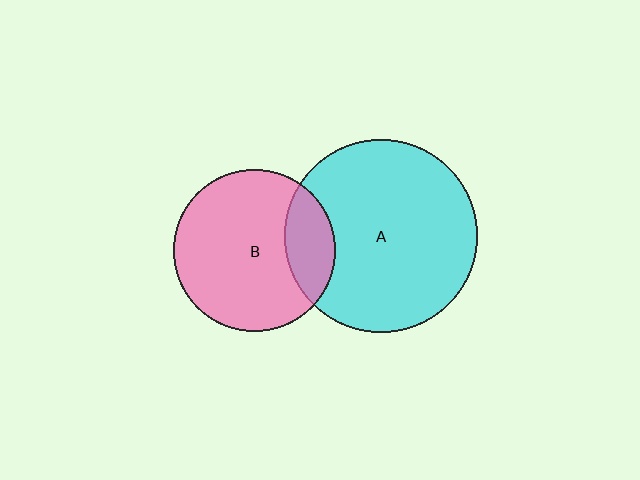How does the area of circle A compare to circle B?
Approximately 1.4 times.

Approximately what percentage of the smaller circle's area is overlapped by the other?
Approximately 20%.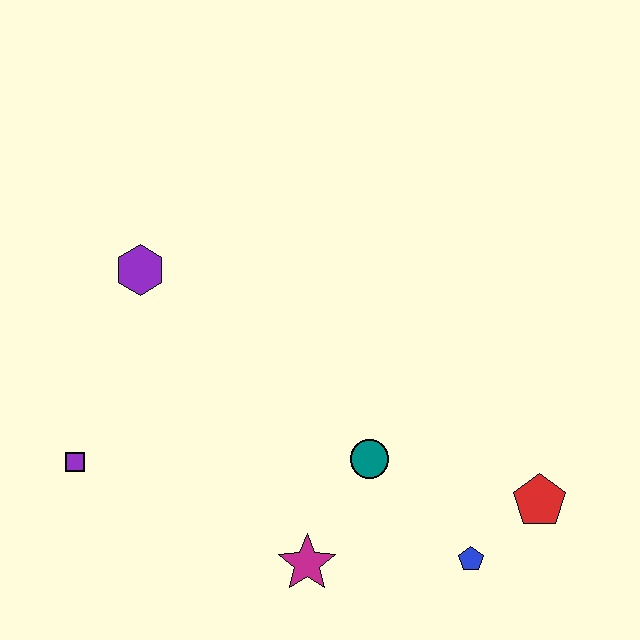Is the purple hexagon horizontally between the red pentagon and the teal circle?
No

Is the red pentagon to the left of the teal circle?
No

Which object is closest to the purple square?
The purple hexagon is closest to the purple square.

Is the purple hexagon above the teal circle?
Yes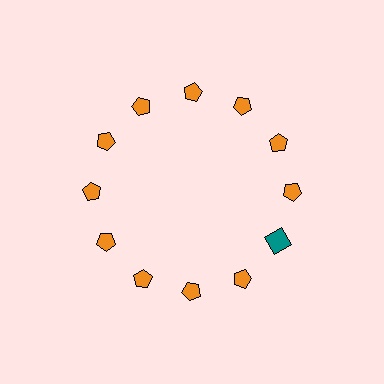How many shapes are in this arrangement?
There are 12 shapes arranged in a ring pattern.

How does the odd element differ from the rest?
It differs in both color (teal instead of orange) and shape (square instead of pentagon).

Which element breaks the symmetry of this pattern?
The teal square at roughly the 4 o'clock position breaks the symmetry. All other shapes are orange pentagons.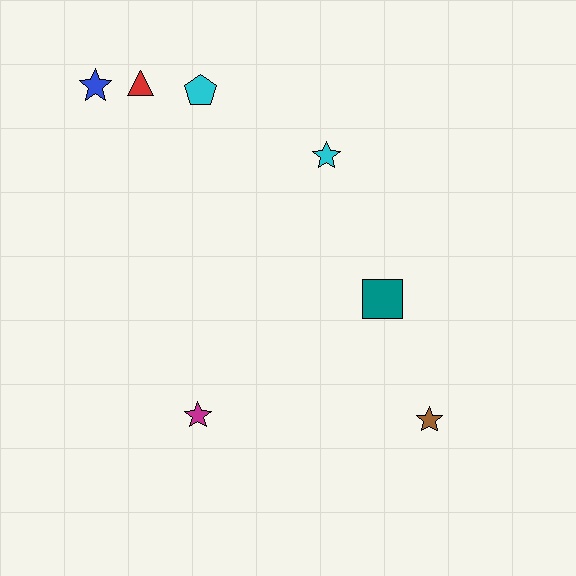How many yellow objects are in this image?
There are no yellow objects.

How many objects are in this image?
There are 7 objects.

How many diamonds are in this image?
There are no diamonds.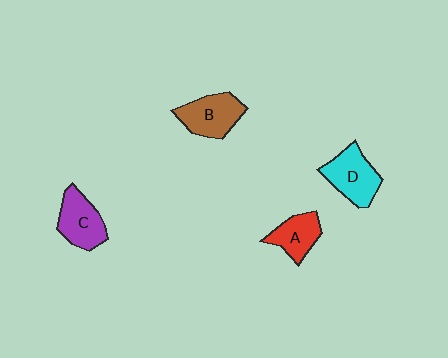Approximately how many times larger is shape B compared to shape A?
Approximately 1.3 times.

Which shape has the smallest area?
Shape A (red).